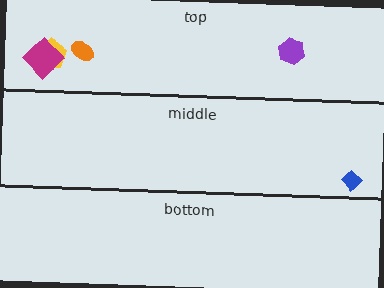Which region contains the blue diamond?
The middle region.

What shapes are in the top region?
The orange ellipse, the yellow pentagon, the purple hexagon, the magenta diamond.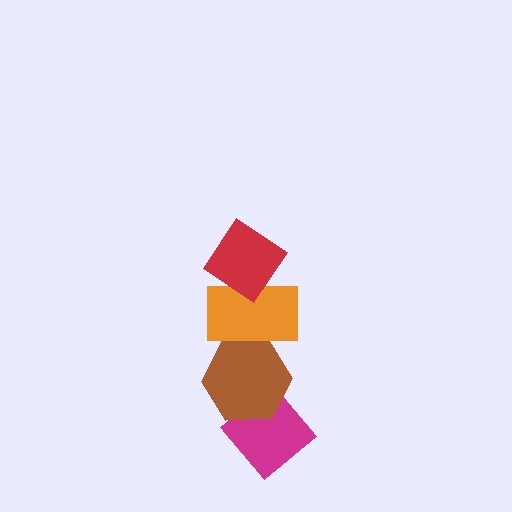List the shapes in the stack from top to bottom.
From top to bottom: the red diamond, the orange rectangle, the brown hexagon, the magenta diamond.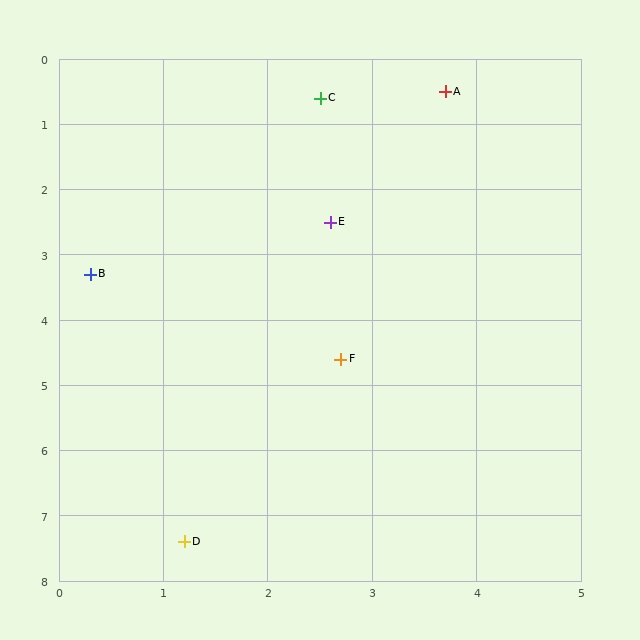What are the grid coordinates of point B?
Point B is at approximately (0.3, 3.3).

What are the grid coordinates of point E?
Point E is at approximately (2.6, 2.5).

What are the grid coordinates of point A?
Point A is at approximately (3.7, 0.5).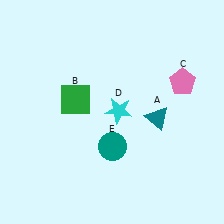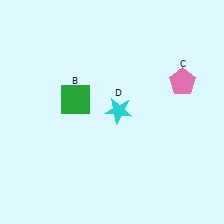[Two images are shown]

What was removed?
The teal triangle (A), the teal circle (E) were removed in Image 2.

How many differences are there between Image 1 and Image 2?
There are 2 differences between the two images.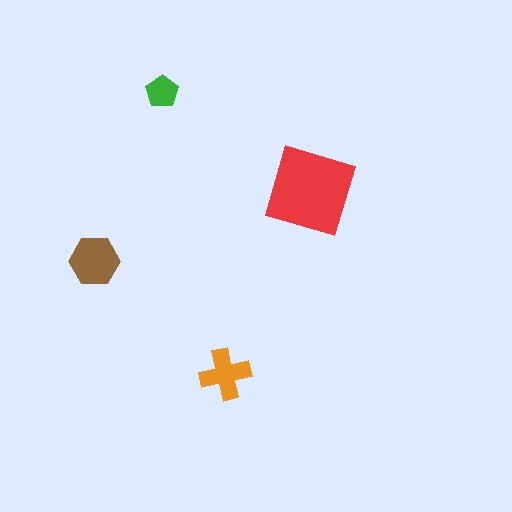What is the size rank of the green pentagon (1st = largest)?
4th.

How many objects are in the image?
There are 4 objects in the image.